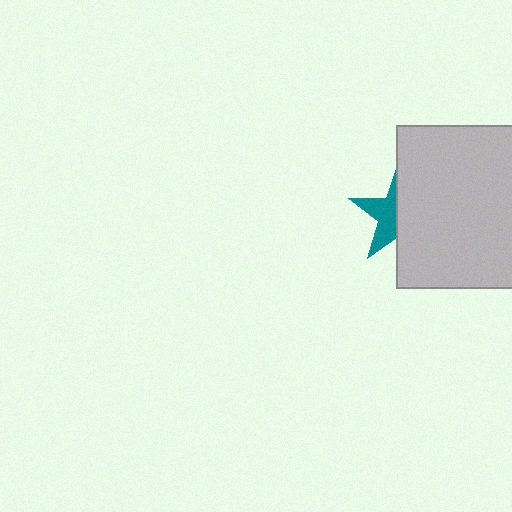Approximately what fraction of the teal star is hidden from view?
Roughly 57% of the teal star is hidden behind the light gray rectangle.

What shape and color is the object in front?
The object in front is a light gray rectangle.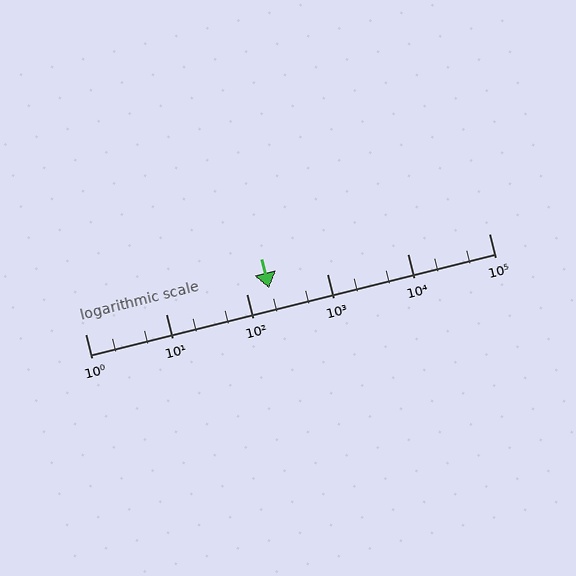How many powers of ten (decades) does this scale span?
The scale spans 5 decades, from 1 to 100000.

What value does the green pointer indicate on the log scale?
The pointer indicates approximately 190.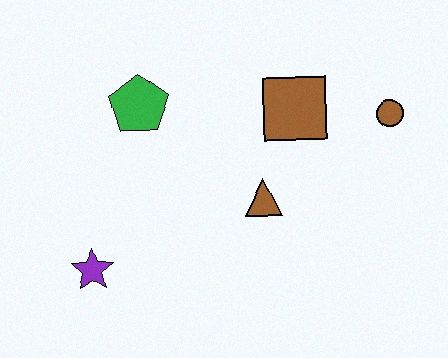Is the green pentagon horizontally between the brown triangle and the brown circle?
No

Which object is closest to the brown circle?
The brown square is closest to the brown circle.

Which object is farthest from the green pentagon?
The brown circle is farthest from the green pentagon.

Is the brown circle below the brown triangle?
No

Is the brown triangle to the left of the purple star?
No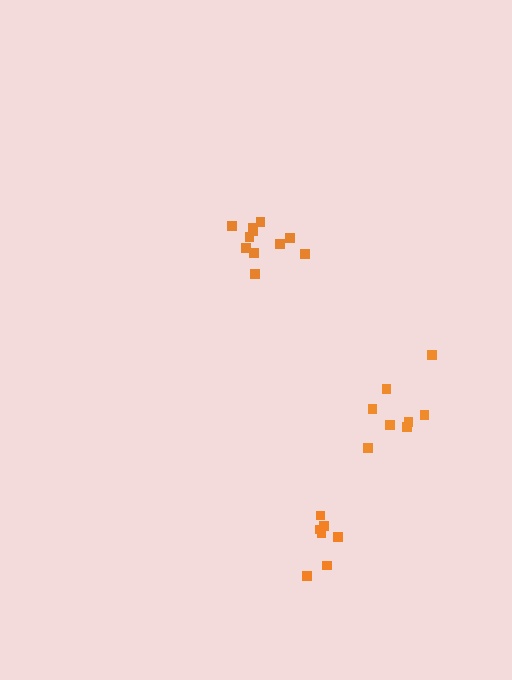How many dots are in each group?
Group 1: 8 dots, Group 2: 11 dots, Group 3: 7 dots (26 total).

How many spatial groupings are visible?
There are 3 spatial groupings.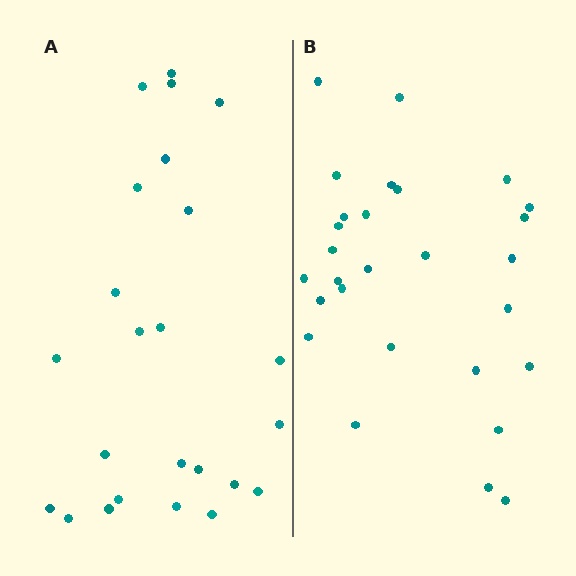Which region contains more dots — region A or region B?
Region B (the right region) has more dots.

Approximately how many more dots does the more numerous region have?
Region B has about 4 more dots than region A.